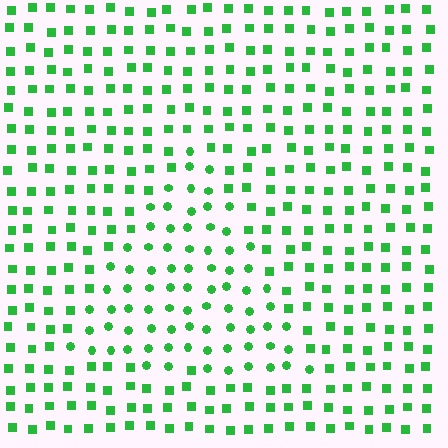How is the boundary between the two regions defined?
The boundary is defined by a change in element shape: circles inside vs. squares outside. All elements share the same color and spacing.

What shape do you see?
I see a triangle.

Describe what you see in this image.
The image is filled with small green elements arranged in a uniform grid. A triangle-shaped region contains circles, while the surrounding area contains squares. The boundary is defined purely by the change in element shape.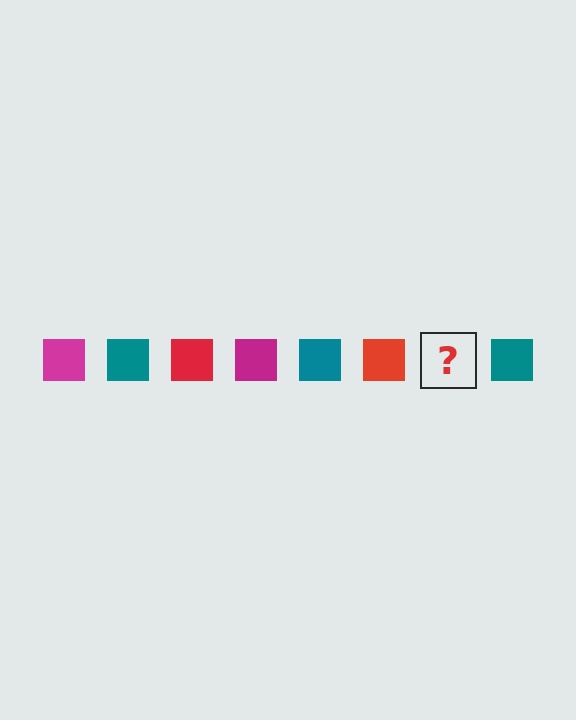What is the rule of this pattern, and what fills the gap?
The rule is that the pattern cycles through magenta, teal, red squares. The gap should be filled with a magenta square.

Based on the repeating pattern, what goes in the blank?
The blank should be a magenta square.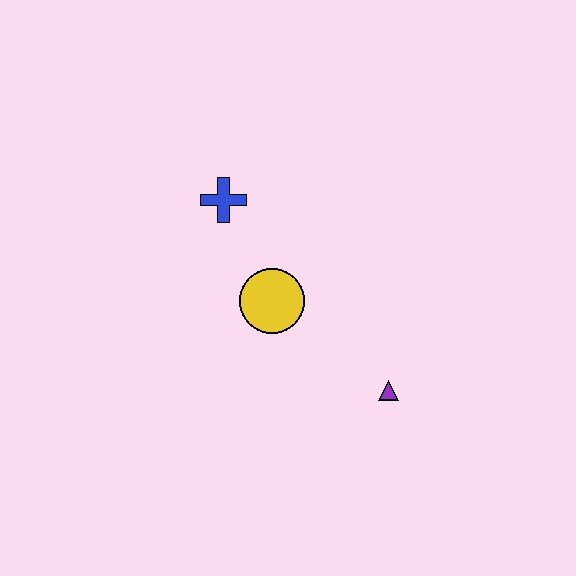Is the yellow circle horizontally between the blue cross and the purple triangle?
Yes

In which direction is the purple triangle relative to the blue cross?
The purple triangle is below the blue cross.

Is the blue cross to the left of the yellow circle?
Yes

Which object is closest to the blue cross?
The yellow circle is closest to the blue cross.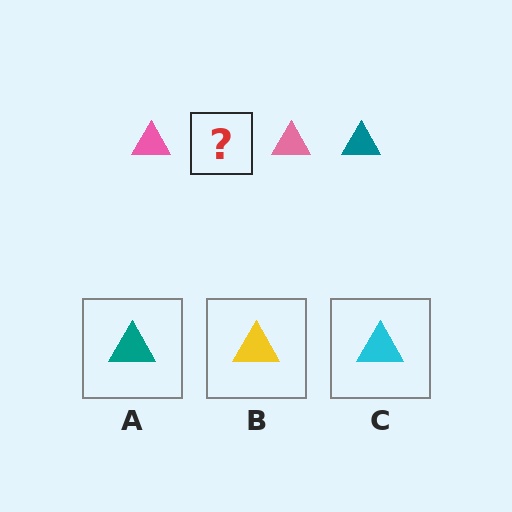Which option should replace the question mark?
Option A.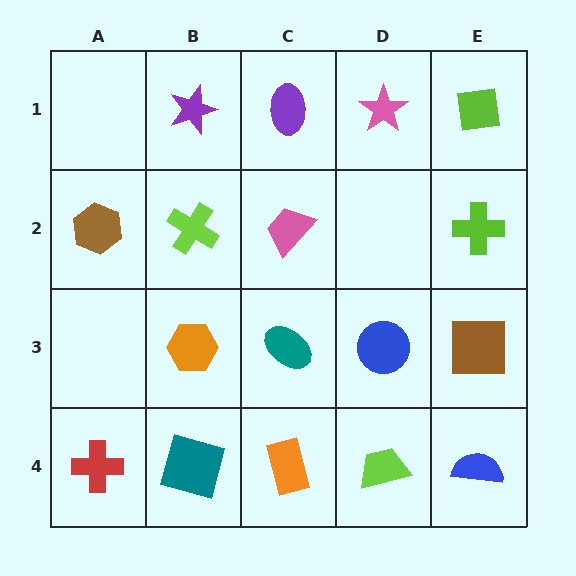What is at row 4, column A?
A red cross.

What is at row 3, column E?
A brown square.